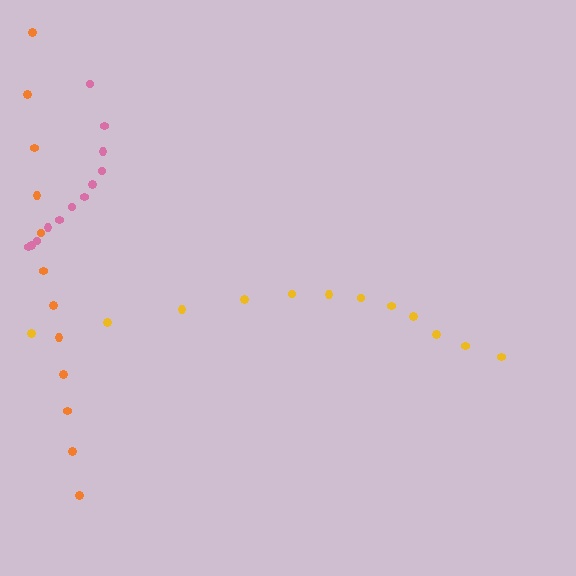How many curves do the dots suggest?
There are 3 distinct paths.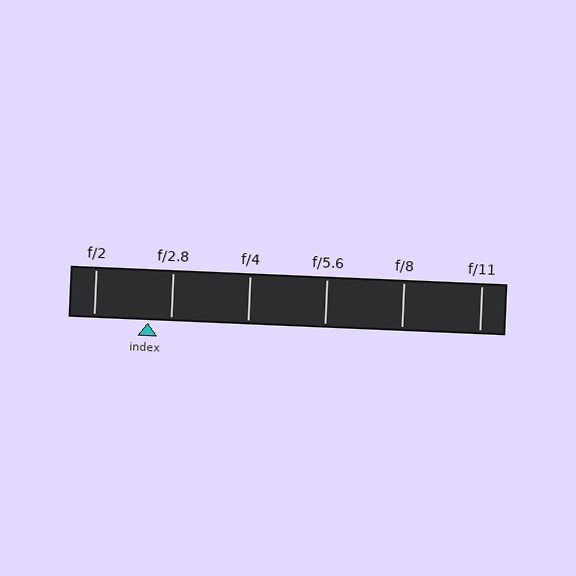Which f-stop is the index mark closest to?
The index mark is closest to f/2.8.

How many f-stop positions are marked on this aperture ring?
There are 6 f-stop positions marked.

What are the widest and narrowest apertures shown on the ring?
The widest aperture shown is f/2 and the narrowest is f/11.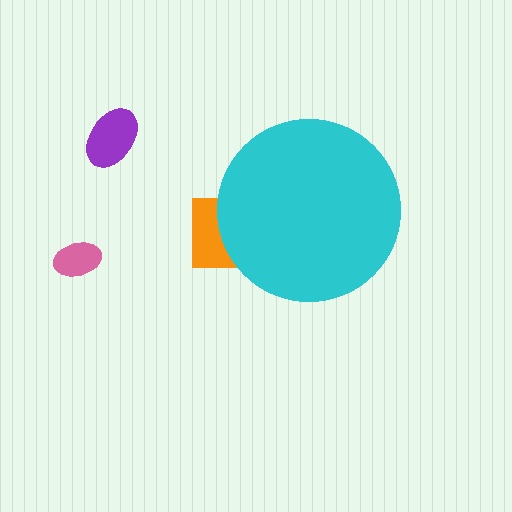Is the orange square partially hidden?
Yes, the orange square is partially hidden behind the cyan circle.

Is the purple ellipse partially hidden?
No, the purple ellipse is fully visible.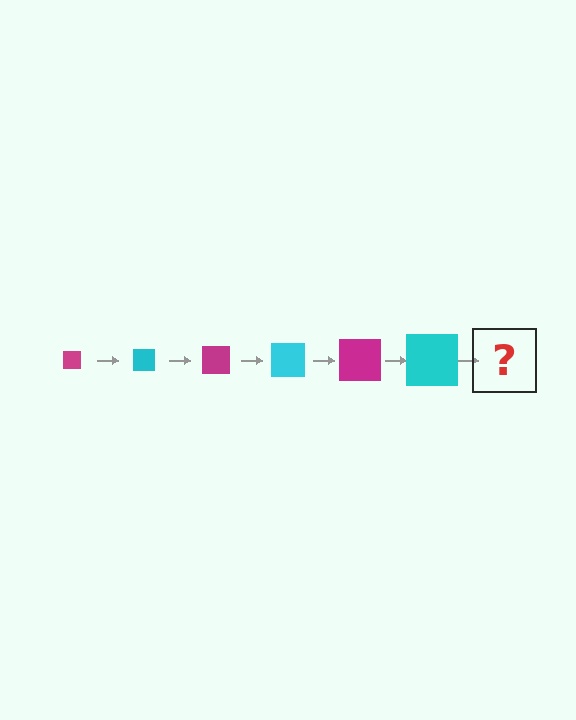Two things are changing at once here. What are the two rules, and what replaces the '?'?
The two rules are that the square grows larger each step and the color cycles through magenta and cyan. The '?' should be a magenta square, larger than the previous one.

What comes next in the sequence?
The next element should be a magenta square, larger than the previous one.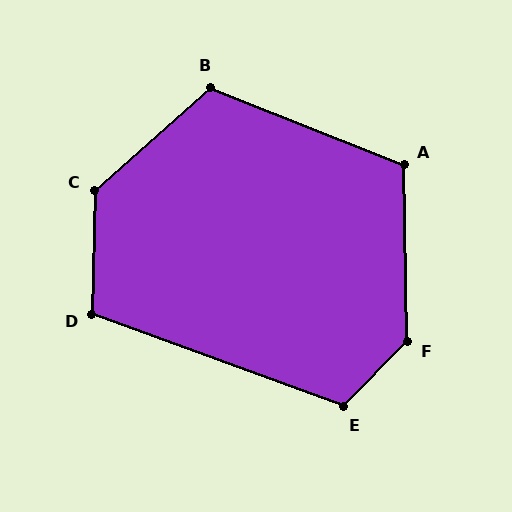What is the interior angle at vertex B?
Approximately 117 degrees (obtuse).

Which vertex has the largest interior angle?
F, at approximately 134 degrees.